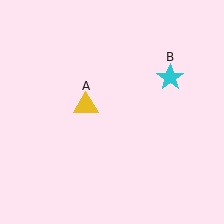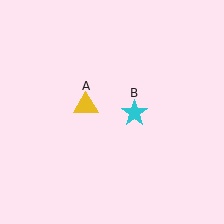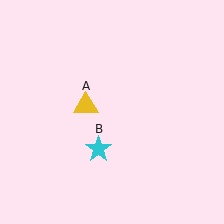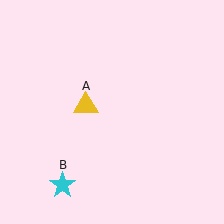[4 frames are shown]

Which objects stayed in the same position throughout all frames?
Yellow triangle (object A) remained stationary.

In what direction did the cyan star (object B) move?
The cyan star (object B) moved down and to the left.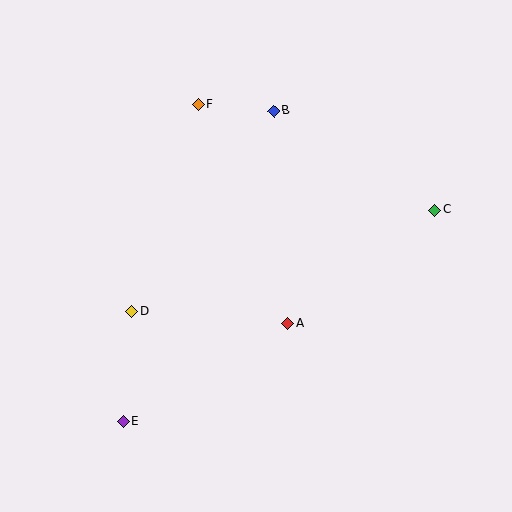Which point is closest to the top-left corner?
Point F is closest to the top-left corner.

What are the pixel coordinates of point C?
Point C is at (435, 210).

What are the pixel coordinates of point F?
Point F is at (199, 105).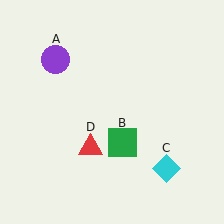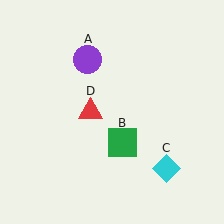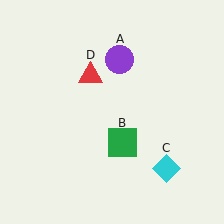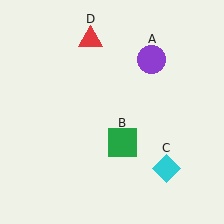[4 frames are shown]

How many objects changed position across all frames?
2 objects changed position: purple circle (object A), red triangle (object D).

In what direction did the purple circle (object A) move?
The purple circle (object A) moved right.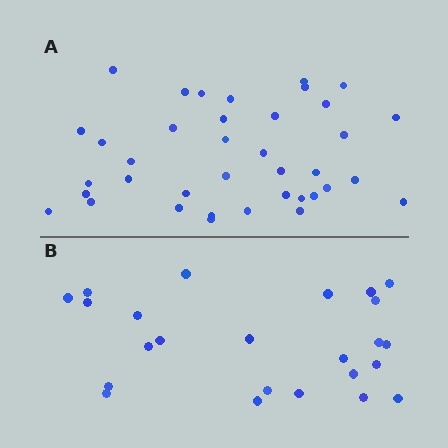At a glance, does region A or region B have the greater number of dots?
Region A (the top region) has more dots.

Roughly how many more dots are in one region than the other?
Region A has approximately 15 more dots than region B.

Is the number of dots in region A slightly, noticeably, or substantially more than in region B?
Region A has substantially more. The ratio is roughly 1.6 to 1.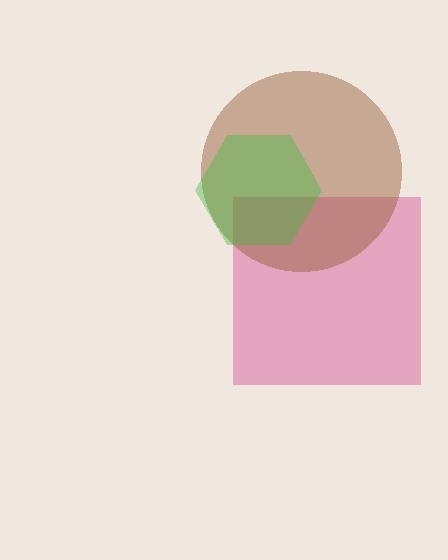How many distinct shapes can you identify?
There are 3 distinct shapes: a pink square, a brown circle, a green hexagon.